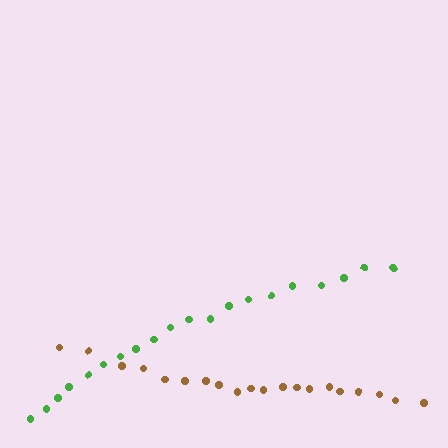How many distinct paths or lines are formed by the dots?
There are 2 distinct paths.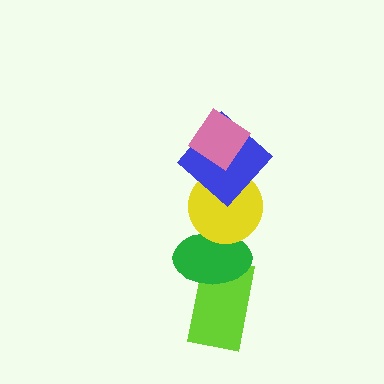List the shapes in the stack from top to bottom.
From top to bottom: the pink diamond, the blue diamond, the yellow circle, the green ellipse, the lime rectangle.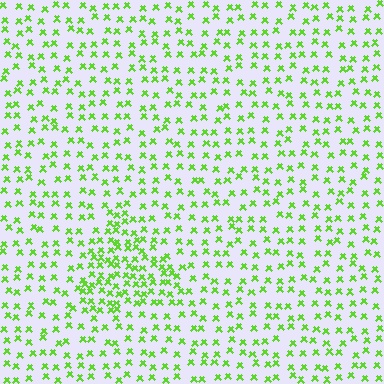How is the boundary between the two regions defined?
The boundary is defined by a change in element density (approximately 2.0x ratio). All elements are the same color, size, and shape.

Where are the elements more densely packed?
The elements are more densely packed inside the triangle boundary.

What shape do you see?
I see a triangle.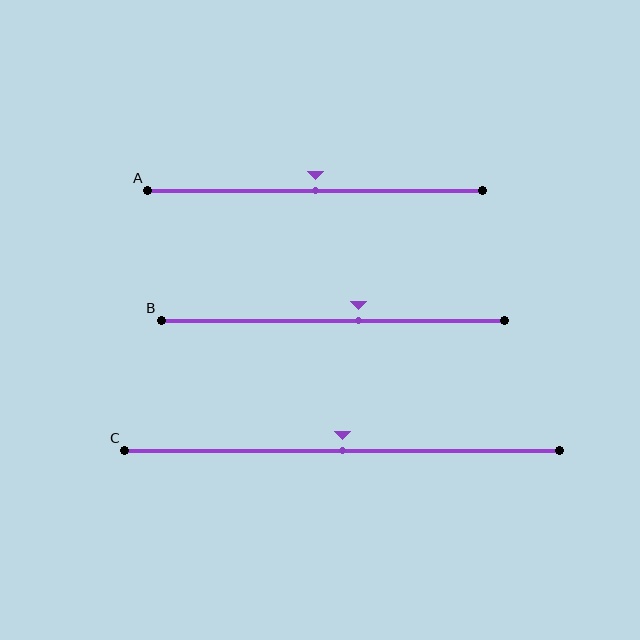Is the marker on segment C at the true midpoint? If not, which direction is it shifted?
Yes, the marker on segment C is at the true midpoint.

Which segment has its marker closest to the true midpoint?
Segment A has its marker closest to the true midpoint.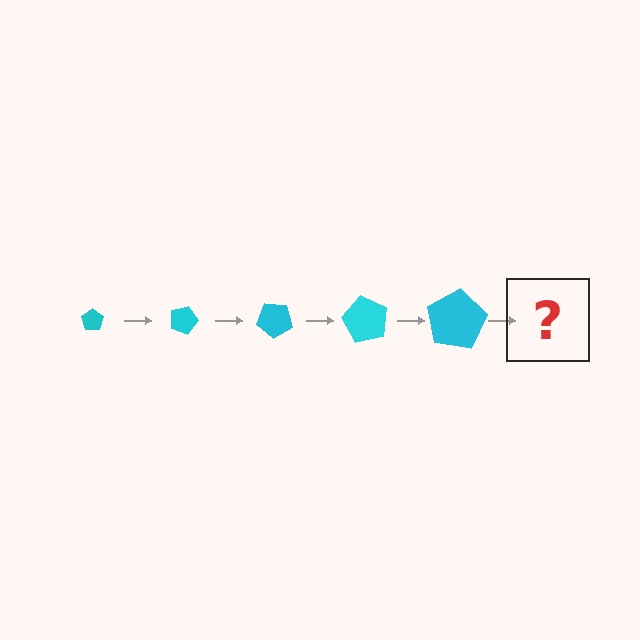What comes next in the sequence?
The next element should be a pentagon, larger than the previous one and rotated 100 degrees from the start.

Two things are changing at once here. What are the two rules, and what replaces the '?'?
The two rules are that the pentagon grows larger each step and it rotates 20 degrees each step. The '?' should be a pentagon, larger than the previous one and rotated 100 degrees from the start.